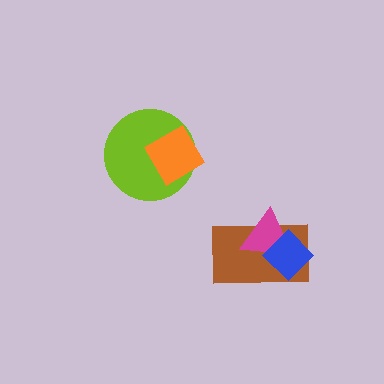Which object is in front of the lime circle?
The orange diamond is in front of the lime circle.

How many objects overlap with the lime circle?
1 object overlaps with the lime circle.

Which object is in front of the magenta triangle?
The blue diamond is in front of the magenta triangle.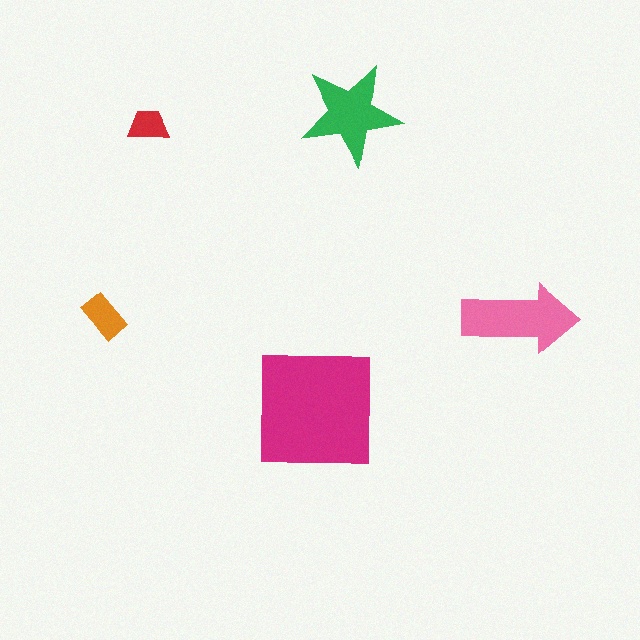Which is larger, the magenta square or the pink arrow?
The magenta square.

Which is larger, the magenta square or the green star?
The magenta square.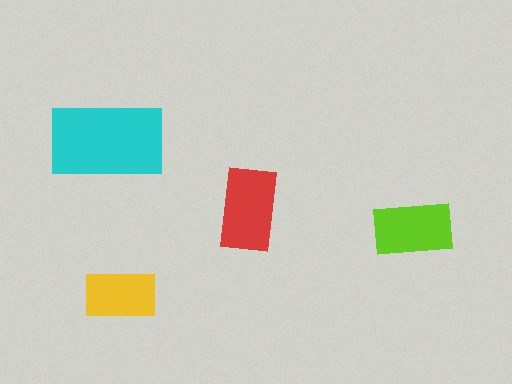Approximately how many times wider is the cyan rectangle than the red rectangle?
About 1.5 times wider.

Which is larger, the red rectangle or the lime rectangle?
The red one.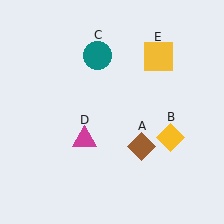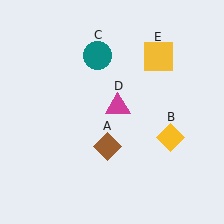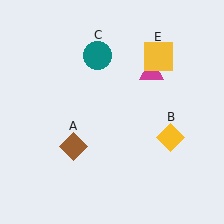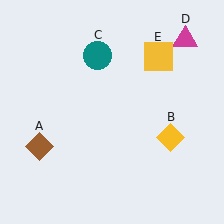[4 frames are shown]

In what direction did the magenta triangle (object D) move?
The magenta triangle (object D) moved up and to the right.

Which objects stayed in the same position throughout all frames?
Yellow diamond (object B) and teal circle (object C) and yellow square (object E) remained stationary.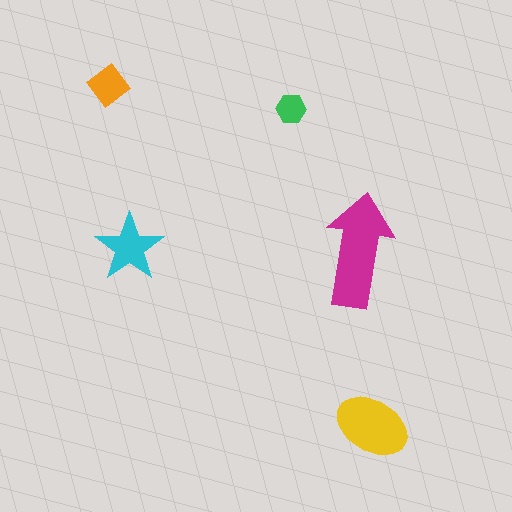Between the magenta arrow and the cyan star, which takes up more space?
The magenta arrow.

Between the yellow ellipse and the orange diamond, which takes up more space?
The yellow ellipse.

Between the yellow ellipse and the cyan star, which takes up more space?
The yellow ellipse.